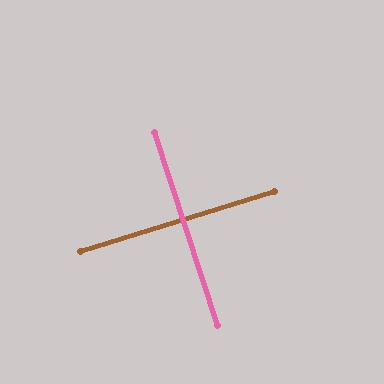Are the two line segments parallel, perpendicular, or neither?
Perpendicular — they meet at approximately 89°.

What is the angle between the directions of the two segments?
Approximately 89 degrees.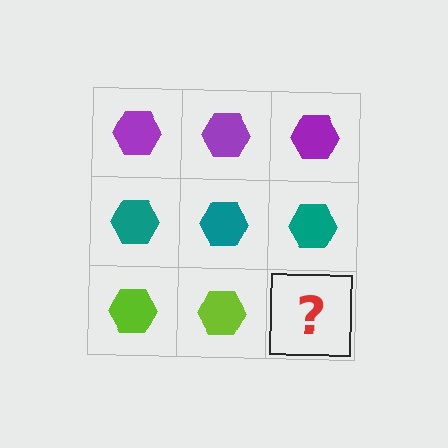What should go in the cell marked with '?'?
The missing cell should contain a lime hexagon.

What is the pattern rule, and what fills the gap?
The rule is that each row has a consistent color. The gap should be filled with a lime hexagon.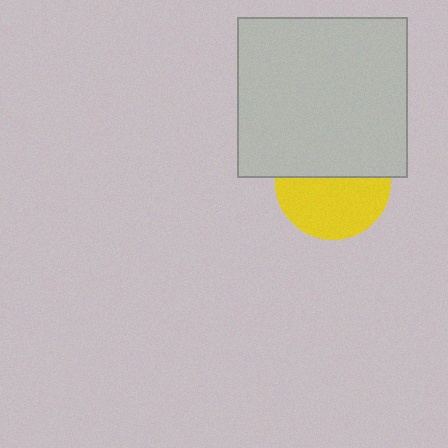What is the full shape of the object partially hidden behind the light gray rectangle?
The partially hidden object is a yellow circle.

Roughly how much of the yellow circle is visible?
About half of it is visible (roughly 56%).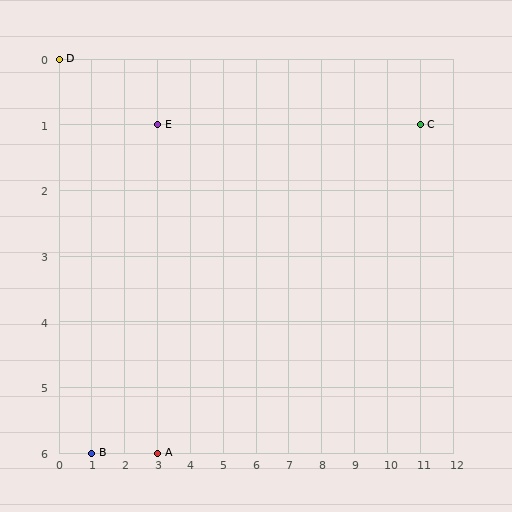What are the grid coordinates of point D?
Point D is at grid coordinates (0, 0).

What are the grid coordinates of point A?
Point A is at grid coordinates (3, 6).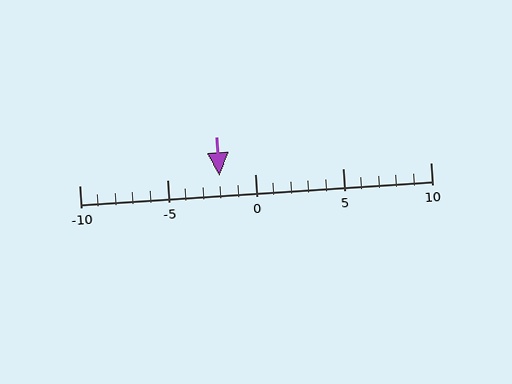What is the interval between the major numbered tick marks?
The major tick marks are spaced 5 units apart.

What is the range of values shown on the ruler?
The ruler shows values from -10 to 10.